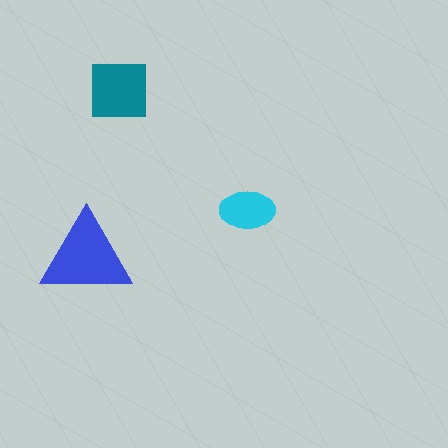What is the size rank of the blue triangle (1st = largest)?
1st.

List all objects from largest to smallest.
The blue triangle, the teal square, the cyan ellipse.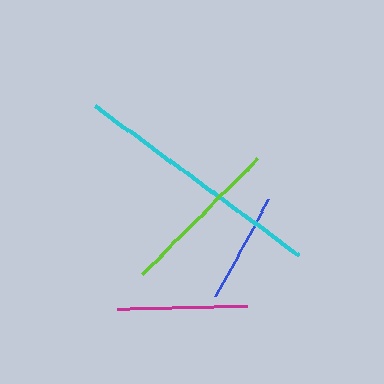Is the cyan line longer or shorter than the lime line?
The cyan line is longer than the lime line.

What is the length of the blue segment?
The blue segment is approximately 110 pixels long.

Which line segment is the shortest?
The blue line is the shortest at approximately 110 pixels.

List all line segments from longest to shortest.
From longest to shortest: cyan, lime, magenta, blue.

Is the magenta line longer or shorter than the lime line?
The lime line is longer than the magenta line.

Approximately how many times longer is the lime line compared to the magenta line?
The lime line is approximately 1.3 times the length of the magenta line.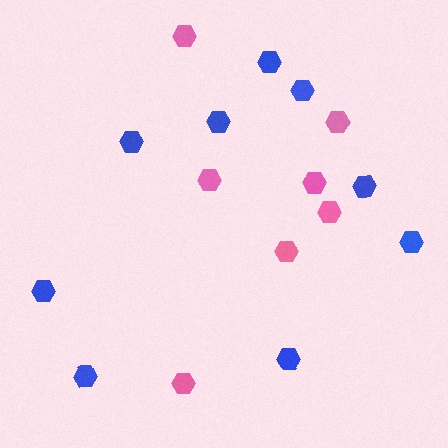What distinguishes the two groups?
There are 2 groups: one group of pink hexagons (7) and one group of blue hexagons (9).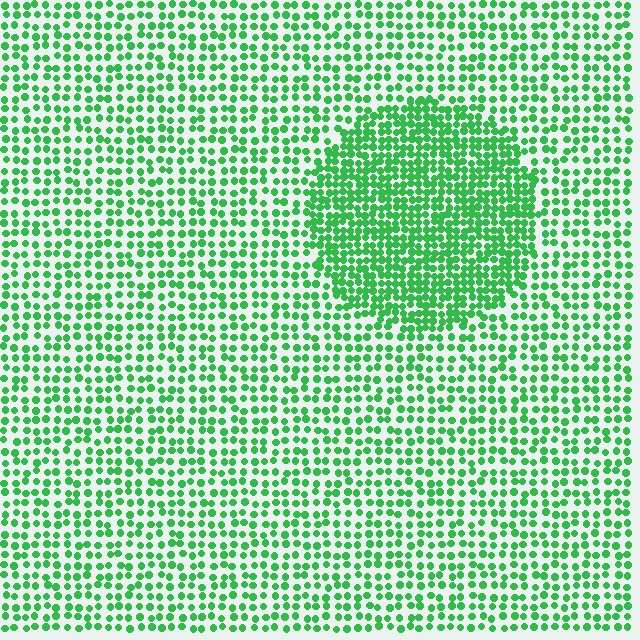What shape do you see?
I see a circle.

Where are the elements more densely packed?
The elements are more densely packed inside the circle boundary.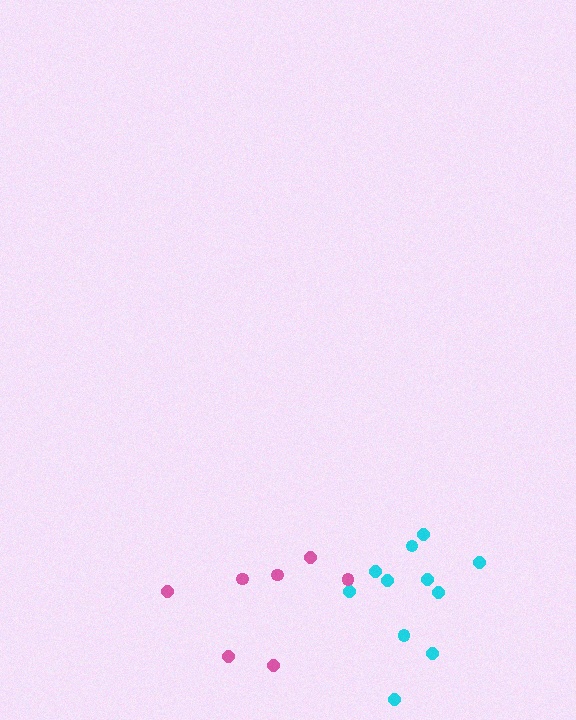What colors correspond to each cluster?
The clusters are colored: cyan, pink.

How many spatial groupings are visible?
There are 2 spatial groupings.